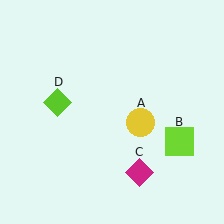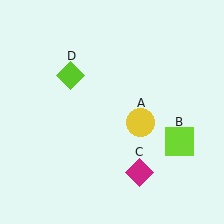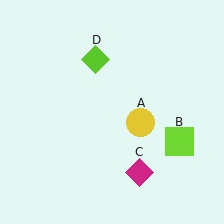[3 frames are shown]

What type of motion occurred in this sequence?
The lime diamond (object D) rotated clockwise around the center of the scene.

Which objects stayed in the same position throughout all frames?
Yellow circle (object A) and lime square (object B) and magenta diamond (object C) remained stationary.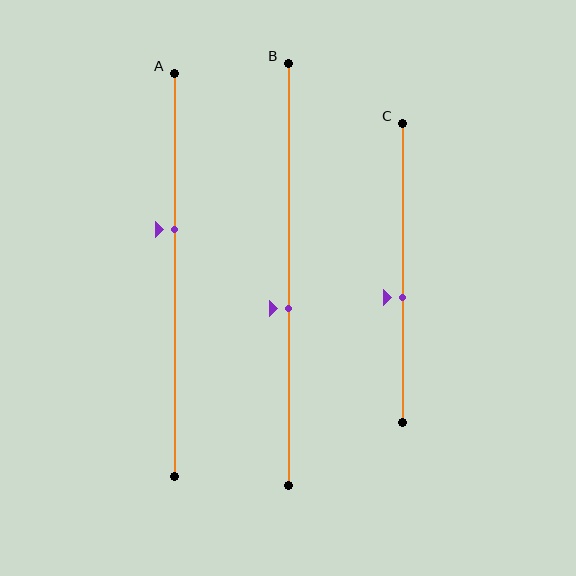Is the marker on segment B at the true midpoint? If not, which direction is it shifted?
No, the marker on segment B is shifted downward by about 8% of the segment length.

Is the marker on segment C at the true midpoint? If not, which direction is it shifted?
No, the marker on segment C is shifted downward by about 8% of the segment length.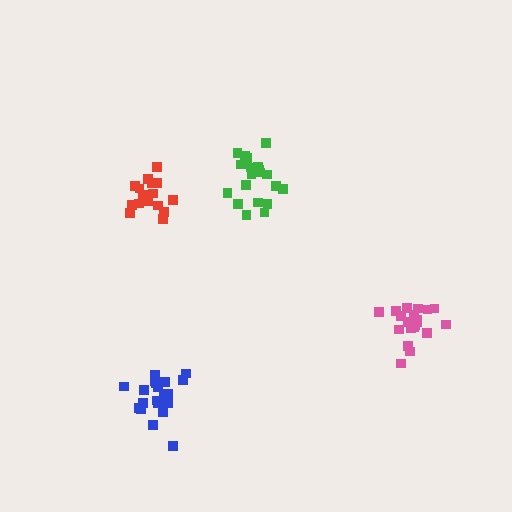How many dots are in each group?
Group 1: 16 dots, Group 2: 21 dots, Group 3: 21 dots, Group 4: 20 dots (78 total).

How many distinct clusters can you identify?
There are 4 distinct clusters.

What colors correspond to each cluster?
The clusters are colored: red, blue, green, pink.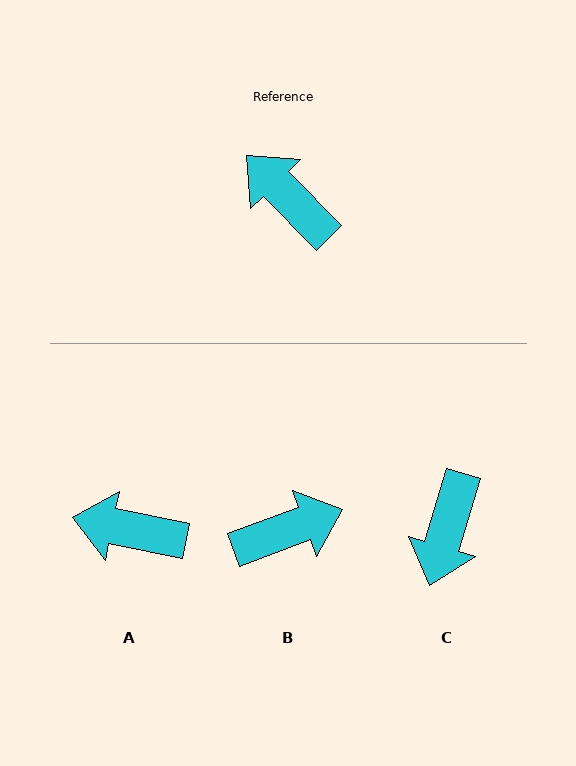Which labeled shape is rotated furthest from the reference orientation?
C, about 118 degrees away.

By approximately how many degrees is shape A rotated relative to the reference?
Approximately 34 degrees counter-clockwise.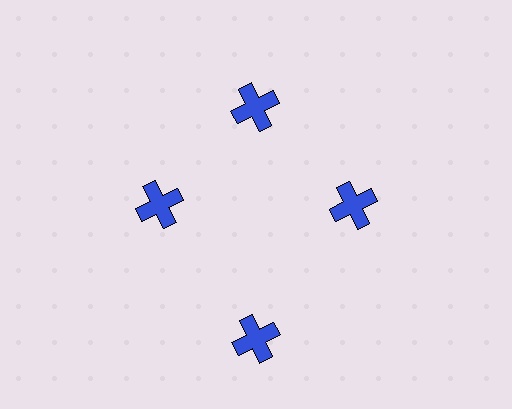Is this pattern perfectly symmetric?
No. The 4 blue crosses are arranged in a ring, but one element near the 6 o'clock position is pushed outward from the center, breaking the 4-fold rotational symmetry.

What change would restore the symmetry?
The symmetry would be restored by moving it inward, back onto the ring so that all 4 crosses sit at equal angles and equal distance from the center.